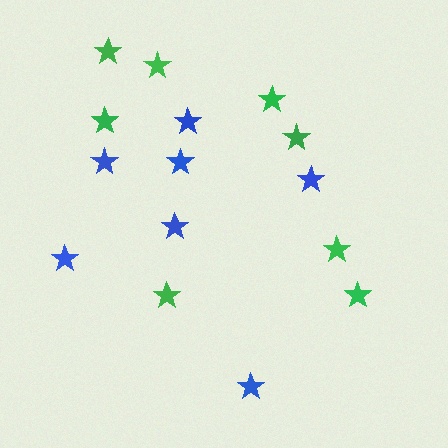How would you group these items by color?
There are 2 groups: one group of blue stars (7) and one group of green stars (8).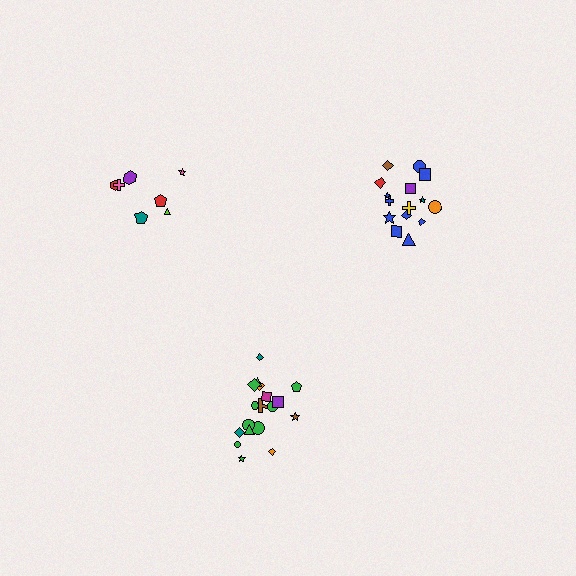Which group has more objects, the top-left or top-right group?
The top-right group.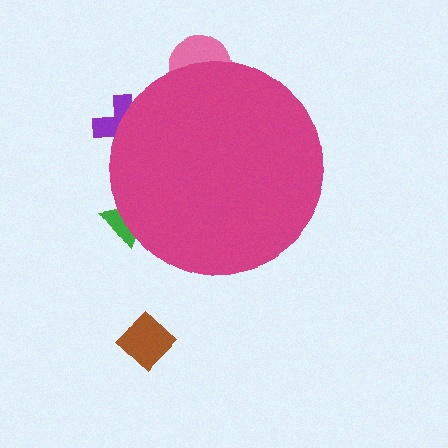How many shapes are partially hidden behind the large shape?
3 shapes are partially hidden.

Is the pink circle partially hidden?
Yes, the pink circle is partially hidden behind the magenta circle.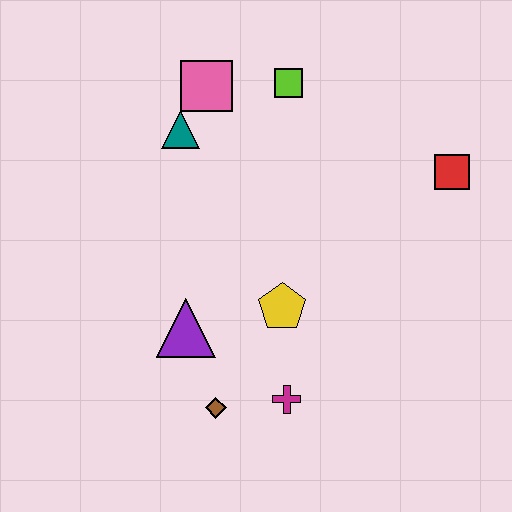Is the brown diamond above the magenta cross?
No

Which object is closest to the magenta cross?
The brown diamond is closest to the magenta cross.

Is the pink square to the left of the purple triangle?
No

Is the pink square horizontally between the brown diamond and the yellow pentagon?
No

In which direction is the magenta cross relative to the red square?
The magenta cross is below the red square.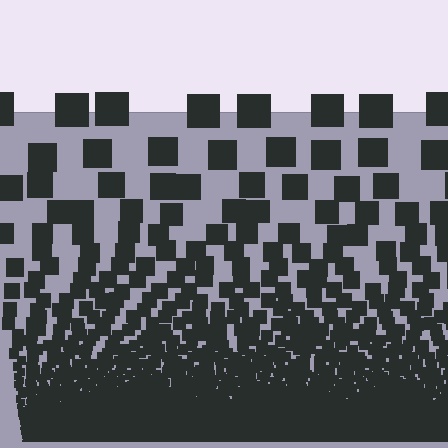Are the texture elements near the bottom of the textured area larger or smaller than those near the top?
Smaller. The gradient is inverted — elements near the bottom are smaller and denser.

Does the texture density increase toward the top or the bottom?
Density increases toward the bottom.